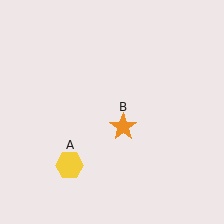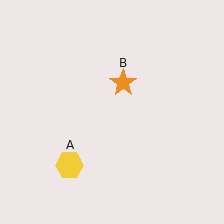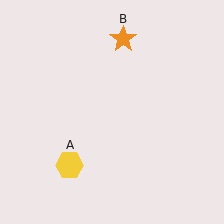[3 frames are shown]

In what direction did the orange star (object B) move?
The orange star (object B) moved up.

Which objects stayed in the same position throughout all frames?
Yellow hexagon (object A) remained stationary.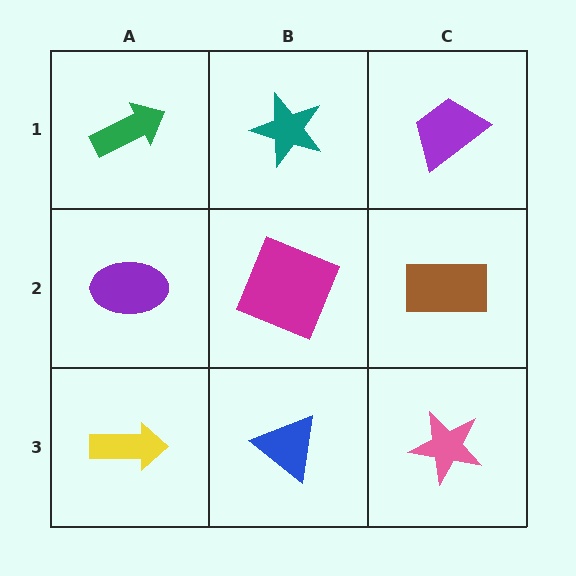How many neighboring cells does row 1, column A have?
2.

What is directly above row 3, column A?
A purple ellipse.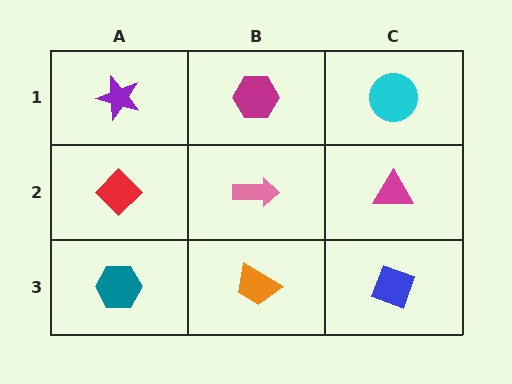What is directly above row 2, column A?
A purple star.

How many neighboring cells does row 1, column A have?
2.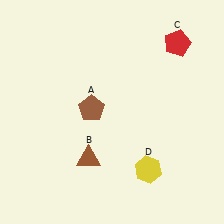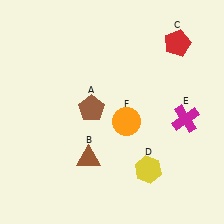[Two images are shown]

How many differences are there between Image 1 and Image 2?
There are 2 differences between the two images.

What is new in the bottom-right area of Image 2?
An orange circle (F) was added in the bottom-right area of Image 2.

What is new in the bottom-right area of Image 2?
A magenta cross (E) was added in the bottom-right area of Image 2.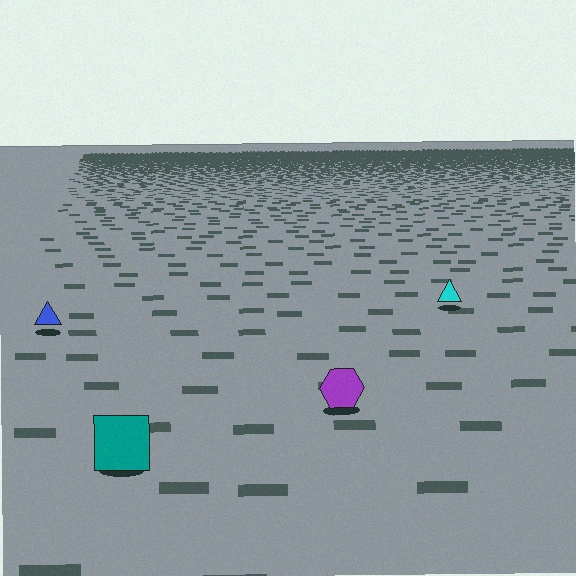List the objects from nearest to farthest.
From nearest to farthest: the teal square, the purple hexagon, the blue triangle, the cyan triangle.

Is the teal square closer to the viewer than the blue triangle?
Yes. The teal square is closer — you can tell from the texture gradient: the ground texture is coarser near it.